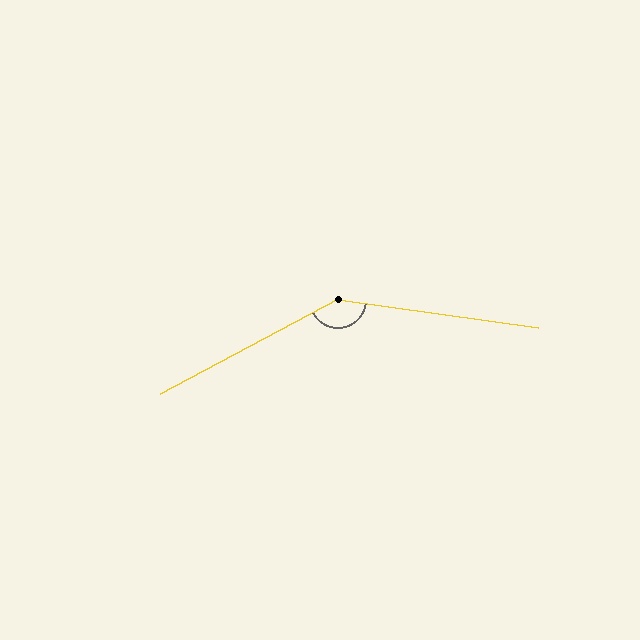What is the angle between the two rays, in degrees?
Approximately 144 degrees.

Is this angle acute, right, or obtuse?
It is obtuse.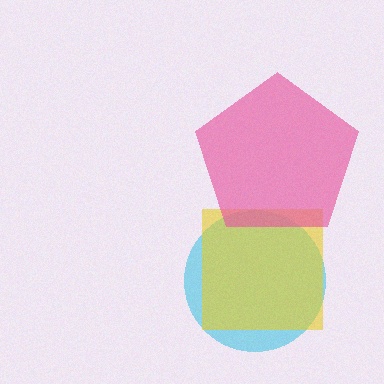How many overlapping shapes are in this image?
There are 3 overlapping shapes in the image.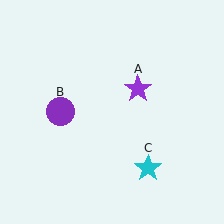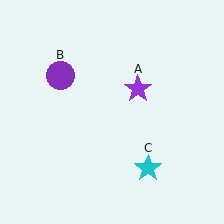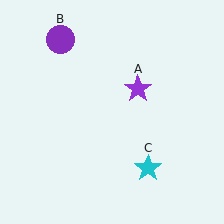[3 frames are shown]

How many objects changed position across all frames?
1 object changed position: purple circle (object B).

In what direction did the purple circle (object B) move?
The purple circle (object B) moved up.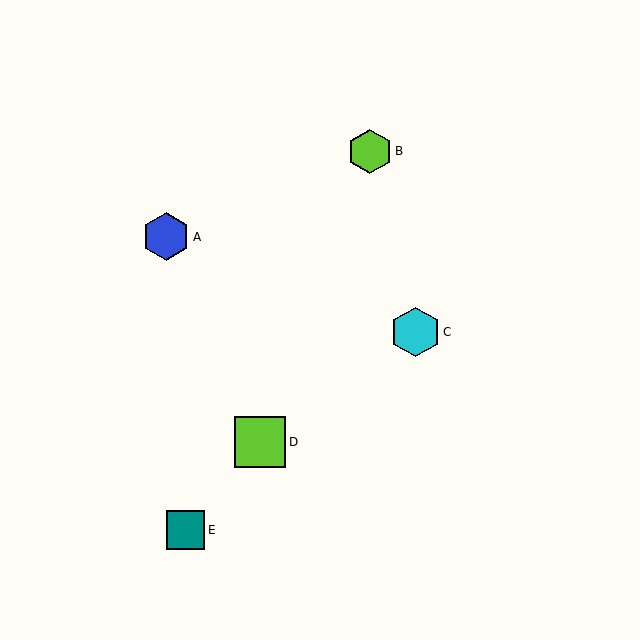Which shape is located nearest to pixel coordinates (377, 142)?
The lime hexagon (labeled B) at (370, 151) is nearest to that location.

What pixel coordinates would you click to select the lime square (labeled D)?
Click at (260, 442) to select the lime square D.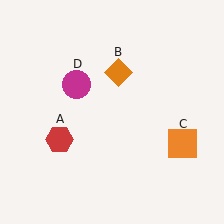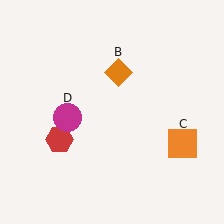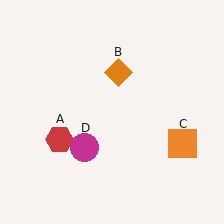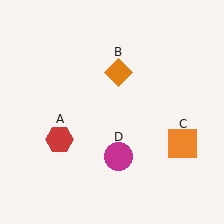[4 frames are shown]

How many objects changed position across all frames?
1 object changed position: magenta circle (object D).